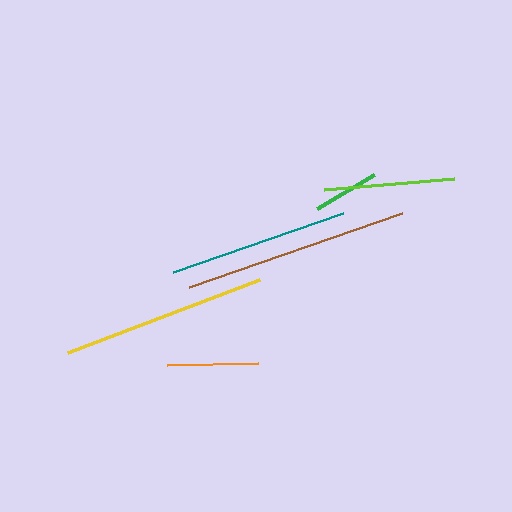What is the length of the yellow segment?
The yellow segment is approximately 205 pixels long.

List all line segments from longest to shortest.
From longest to shortest: brown, yellow, teal, lime, orange, green.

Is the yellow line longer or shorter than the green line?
The yellow line is longer than the green line.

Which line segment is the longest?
The brown line is the longest at approximately 226 pixels.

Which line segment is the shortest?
The green line is the shortest at approximately 66 pixels.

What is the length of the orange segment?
The orange segment is approximately 91 pixels long.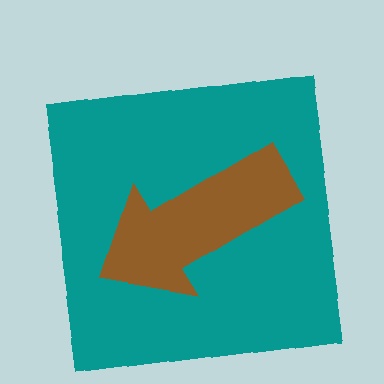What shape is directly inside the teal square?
The brown arrow.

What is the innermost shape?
The brown arrow.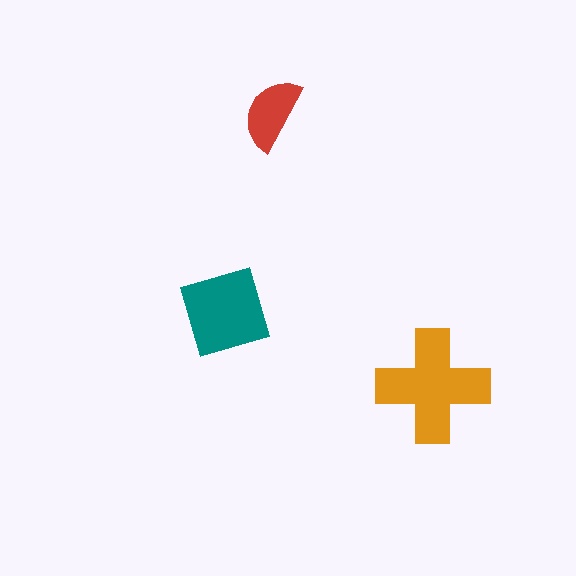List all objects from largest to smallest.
The orange cross, the teal diamond, the red semicircle.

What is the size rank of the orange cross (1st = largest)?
1st.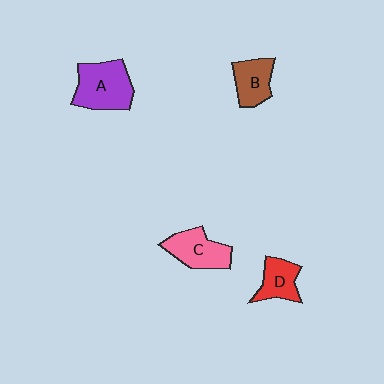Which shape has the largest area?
Shape A (purple).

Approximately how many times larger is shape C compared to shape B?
Approximately 1.2 times.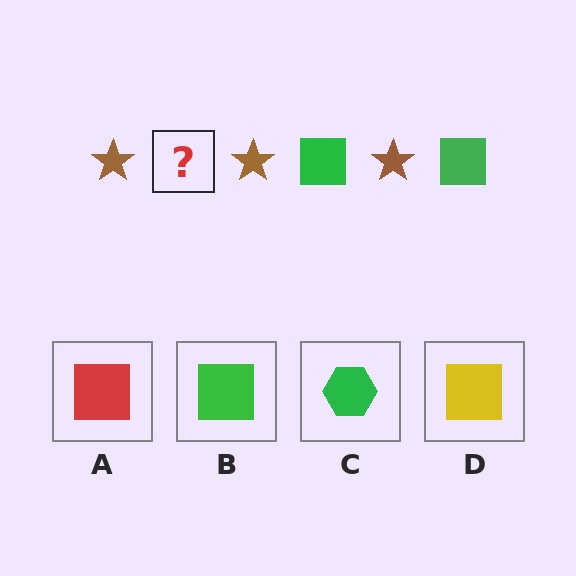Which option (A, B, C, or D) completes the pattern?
B.